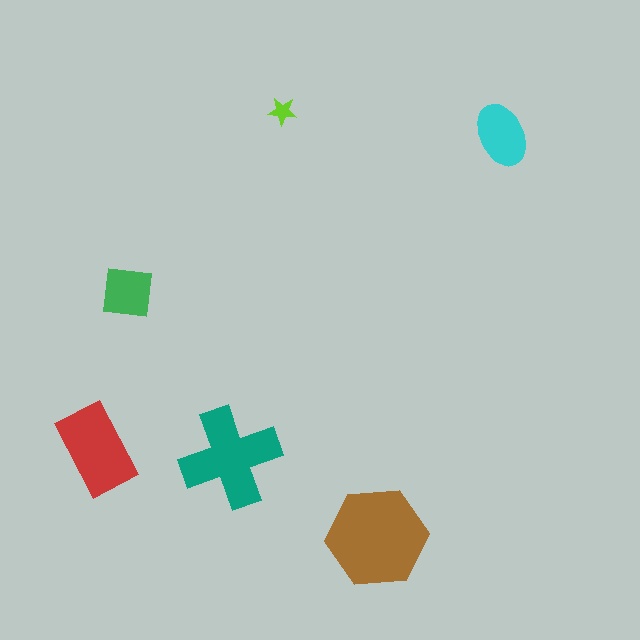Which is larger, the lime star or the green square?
The green square.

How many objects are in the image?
There are 6 objects in the image.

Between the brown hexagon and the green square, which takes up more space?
The brown hexagon.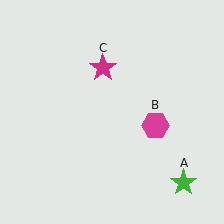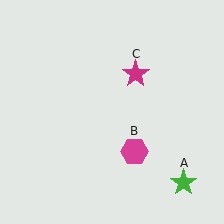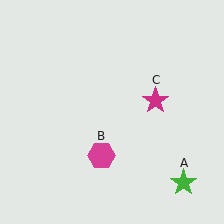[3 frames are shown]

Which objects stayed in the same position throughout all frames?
Green star (object A) remained stationary.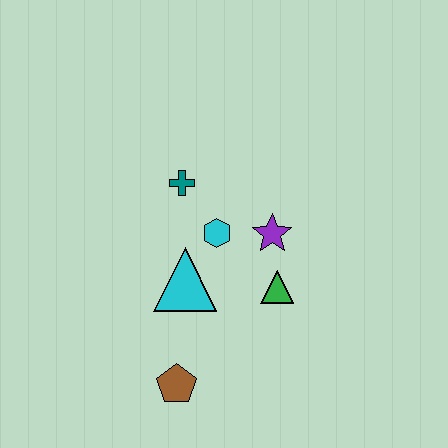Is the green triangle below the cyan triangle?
Yes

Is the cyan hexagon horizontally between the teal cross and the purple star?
Yes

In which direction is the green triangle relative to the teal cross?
The green triangle is below the teal cross.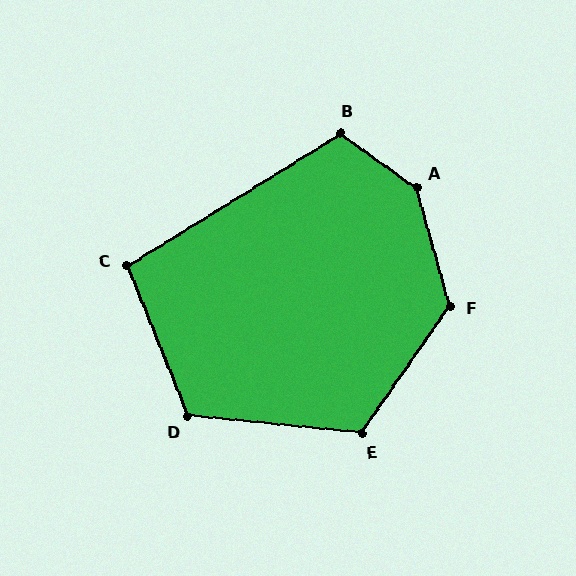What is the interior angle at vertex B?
Approximately 113 degrees (obtuse).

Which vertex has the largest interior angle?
A, at approximately 141 degrees.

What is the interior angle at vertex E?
Approximately 119 degrees (obtuse).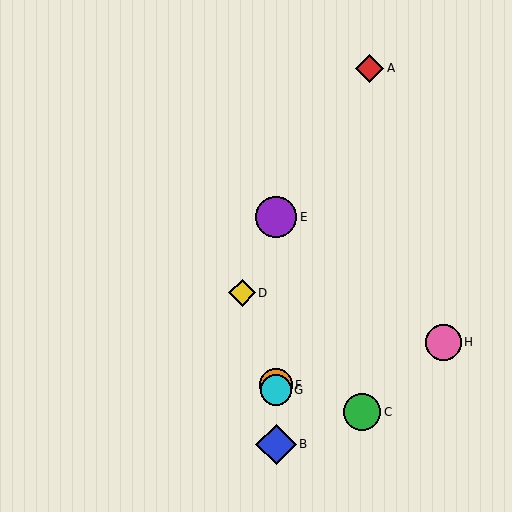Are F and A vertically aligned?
No, F is at x≈276 and A is at x≈370.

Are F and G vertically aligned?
Yes, both are at x≈276.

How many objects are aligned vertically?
4 objects (B, E, F, G) are aligned vertically.